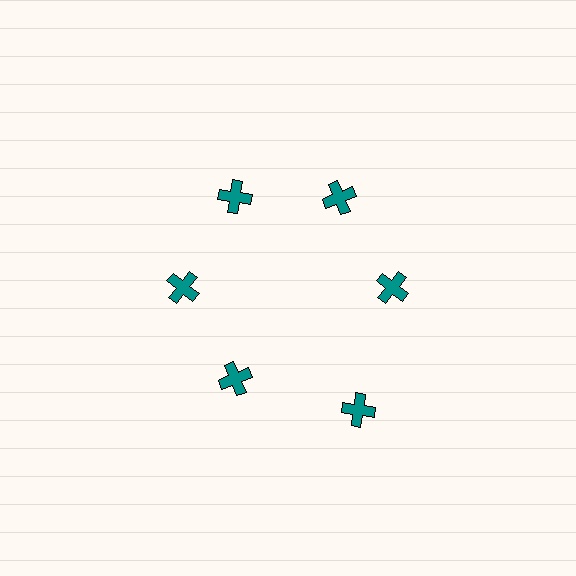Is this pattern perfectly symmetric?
No. The 6 teal crosses are arranged in a ring, but one element near the 5 o'clock position is pushed outward from the center, breaking the 6-fold rotational symmetry.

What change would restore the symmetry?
The symmetry would be restored by moving it inward, back onto the ring so that all 6 crosses sit at equal angles and equal distance from the center.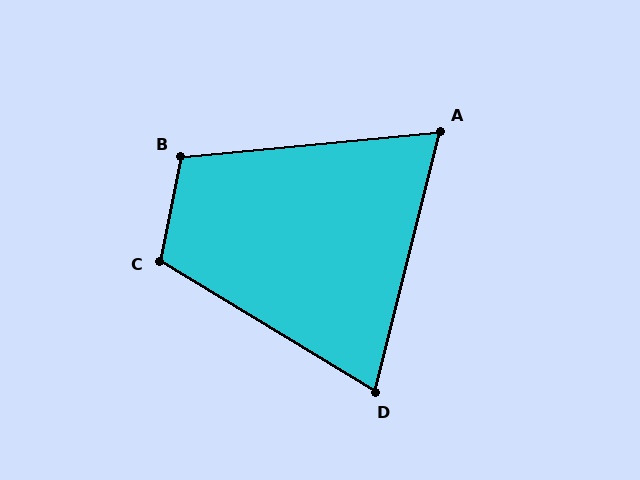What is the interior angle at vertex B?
Approximately 107 degrees (obtuse).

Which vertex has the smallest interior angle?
A, at approximately 71 degrees.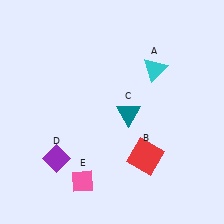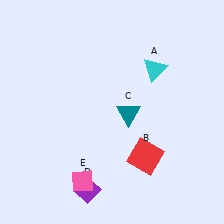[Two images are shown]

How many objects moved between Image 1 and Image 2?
1 object moved between the two images.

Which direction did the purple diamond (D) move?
The purple diamond (D) moved down.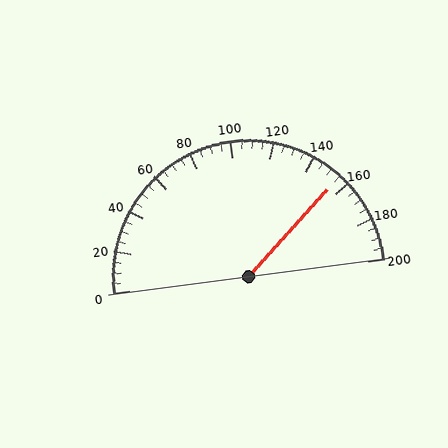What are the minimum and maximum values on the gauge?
The gauge ranges from 0 to 200.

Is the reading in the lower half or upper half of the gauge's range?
The reading is in the upper half of the range (0 to 200).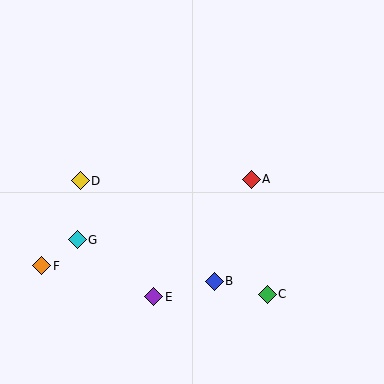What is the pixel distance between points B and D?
The distance between B and D is 167 pixels.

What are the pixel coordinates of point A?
Point A is at (251, 179).